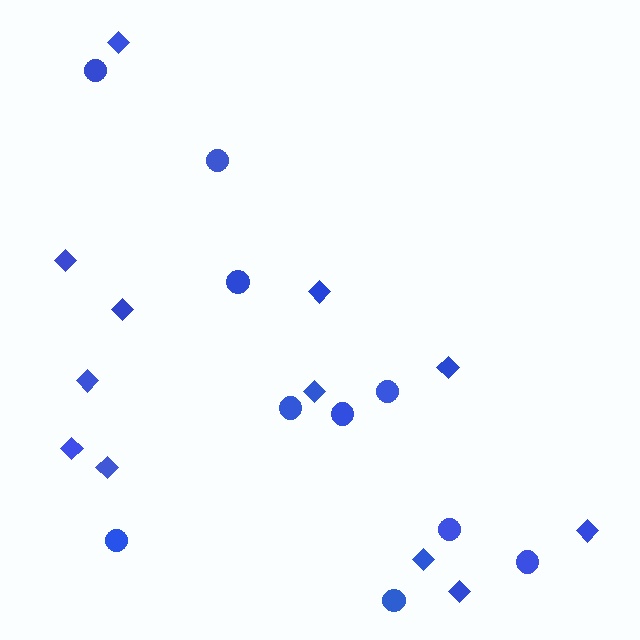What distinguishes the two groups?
There are 2 groups: one group of diamonds (12) and one group of circles (10).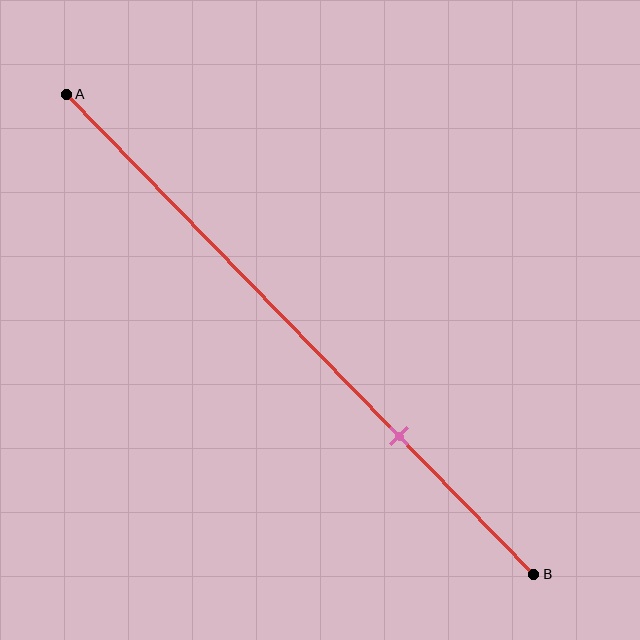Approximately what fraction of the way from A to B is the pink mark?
The pink mark is approximately 70% of the way from A to B.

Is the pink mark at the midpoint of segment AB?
No, the mark is at about 70% from A, not at the 50% midpoint.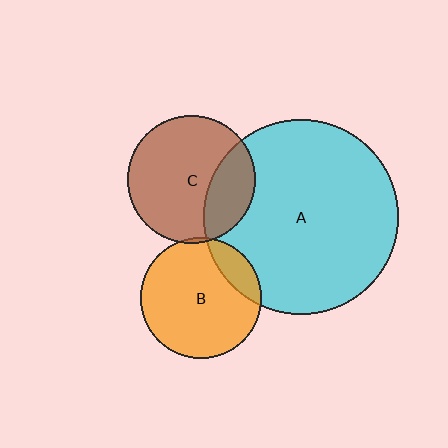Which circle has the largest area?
Circle A (cyan).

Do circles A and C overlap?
Yes.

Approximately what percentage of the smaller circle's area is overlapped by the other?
Approximately 25%.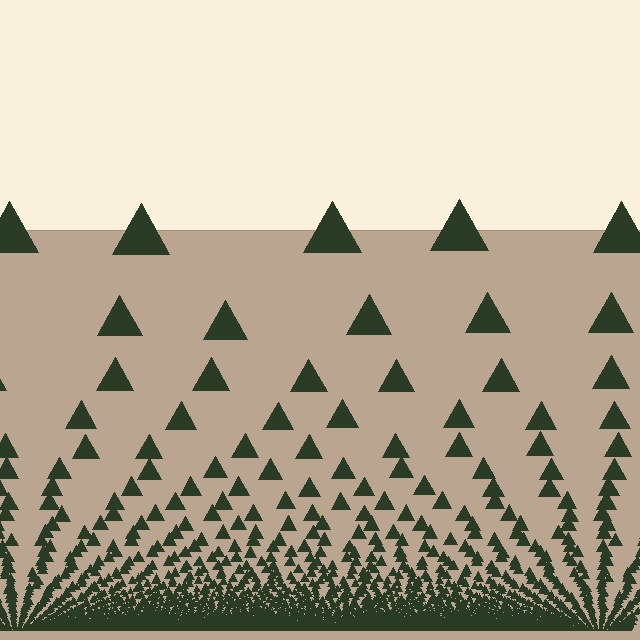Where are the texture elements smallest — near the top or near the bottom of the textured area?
Near the bottom.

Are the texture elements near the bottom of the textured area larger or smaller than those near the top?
Smaller. The gradient is inverted — elements near the bottom are smaller and denser.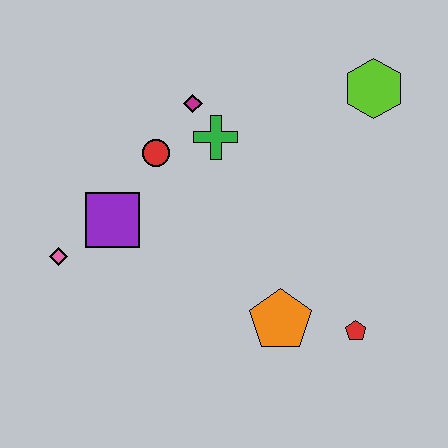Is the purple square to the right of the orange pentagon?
No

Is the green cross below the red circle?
No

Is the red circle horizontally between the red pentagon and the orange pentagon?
No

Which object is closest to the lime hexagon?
The green cross is closest to the lime hexagon.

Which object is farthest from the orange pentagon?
The lime hexagon is farthest from the orange pentagon.